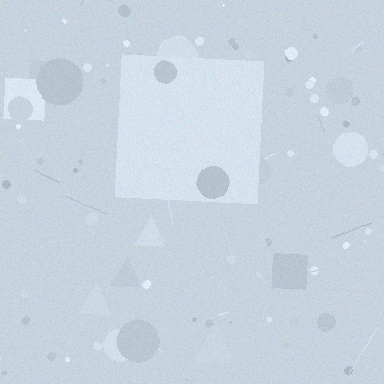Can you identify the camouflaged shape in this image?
The camouflaged shape is a square.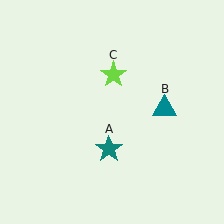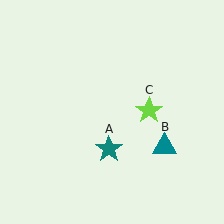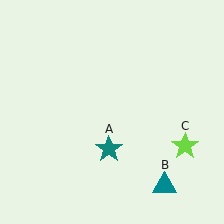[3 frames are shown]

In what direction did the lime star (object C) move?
The lime star (object C) moved down and to the right.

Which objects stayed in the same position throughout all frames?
Teal star (object A) remained stationary.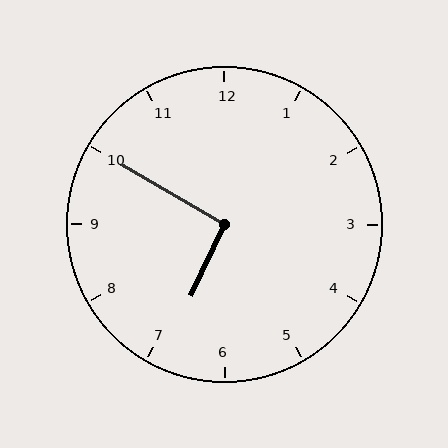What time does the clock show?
6:50.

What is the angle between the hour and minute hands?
Approximately 95 degrees.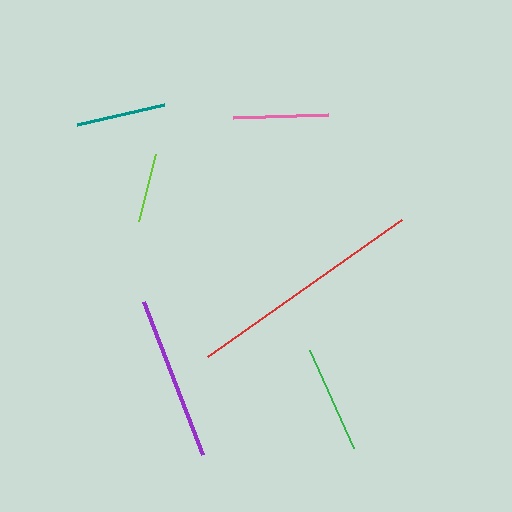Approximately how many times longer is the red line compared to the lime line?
The red line is approximately 3.4 times the length of the lime line.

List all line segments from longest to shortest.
From longest to shortest: red, purple, green, pink, teal, lime.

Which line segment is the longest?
The red line is the longest at approximately 237 pixels.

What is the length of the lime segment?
The lime segment is approximately 70 pixels long.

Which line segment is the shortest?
The lime line is the shortest at approximately 70 pixels.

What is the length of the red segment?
The red segment is approximately 237 pixels long.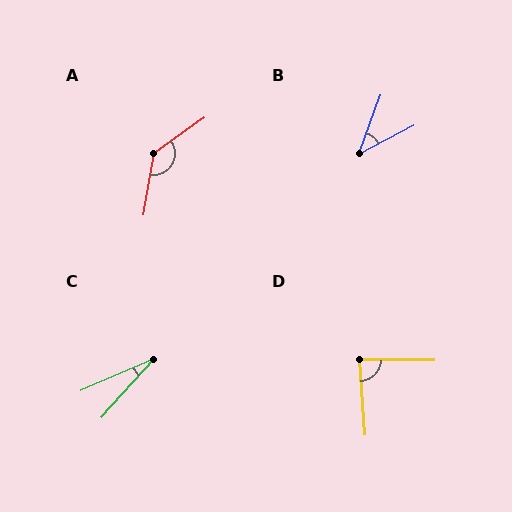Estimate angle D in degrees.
Approximately 86 degrees.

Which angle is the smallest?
C, at approximately 25 degrees.